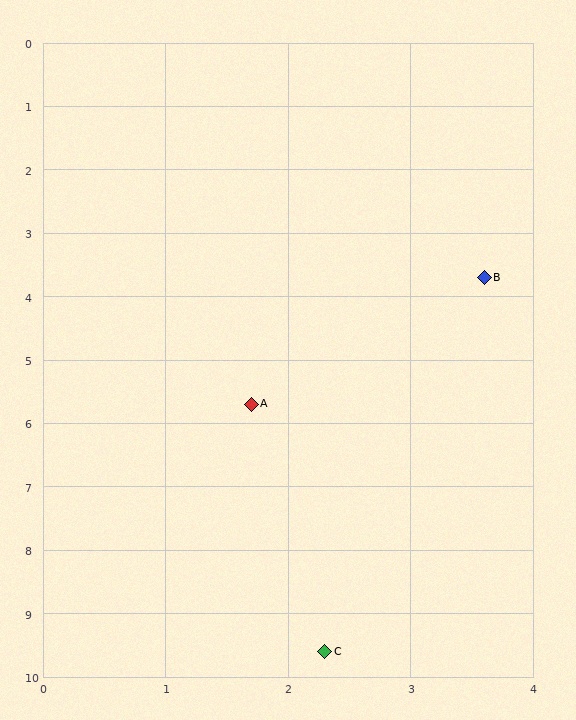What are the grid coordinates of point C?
Point C is at approximately (2.3, 9.6).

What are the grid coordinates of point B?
Point B is at approximately (3.6, 3.7).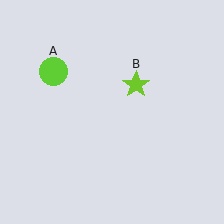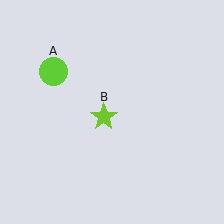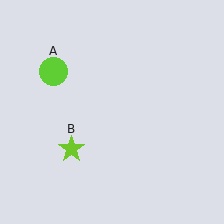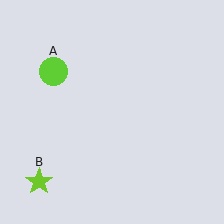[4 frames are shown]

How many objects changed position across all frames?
1 object changed position: lime star (object B).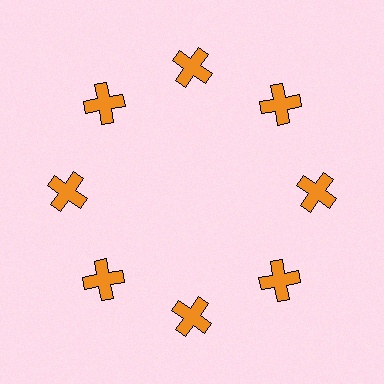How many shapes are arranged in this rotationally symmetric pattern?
There are 8 shapes, arranged in 8 groups of 1.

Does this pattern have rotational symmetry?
Yes, this pattern has 8-fold rotational symmetry. It looks the same after rotating 45 degrees around the center.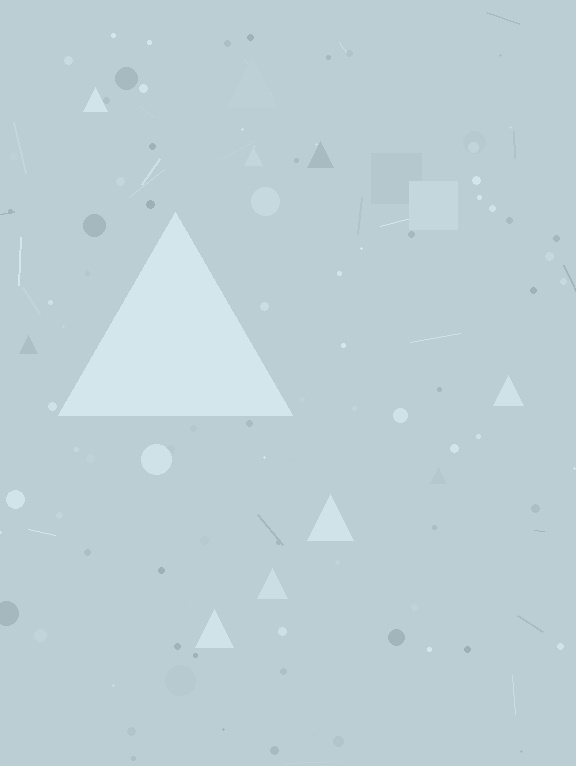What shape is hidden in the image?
A triangle is hidden in the image.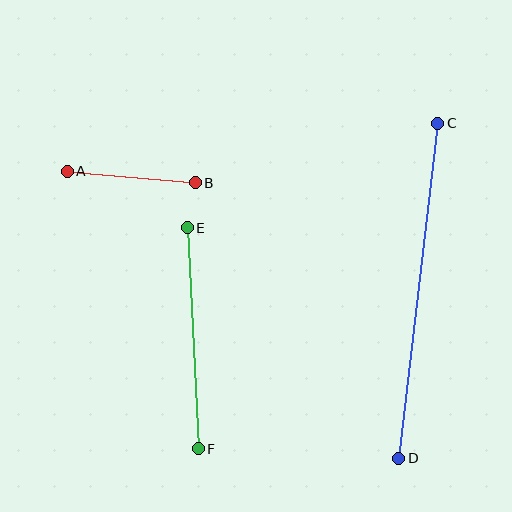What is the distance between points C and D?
The distance is approximately 337 pixels.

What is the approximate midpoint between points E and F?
The midpoint is at approximately (193, 338) pixels.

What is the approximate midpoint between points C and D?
The midpoint is at approximately (418, 291) pixels.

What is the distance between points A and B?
The distance is approximately 129 pixels.